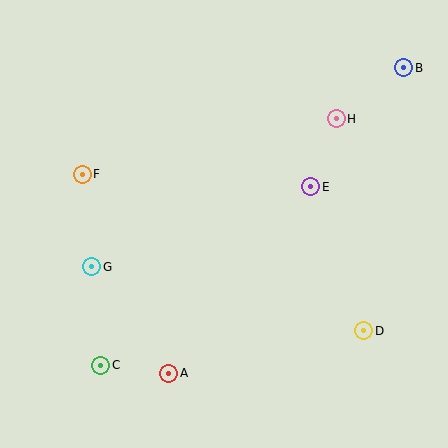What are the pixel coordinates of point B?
Point B is at (404, 68).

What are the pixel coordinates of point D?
Point D is at (364, 331).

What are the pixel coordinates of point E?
Point E is at (311, 187).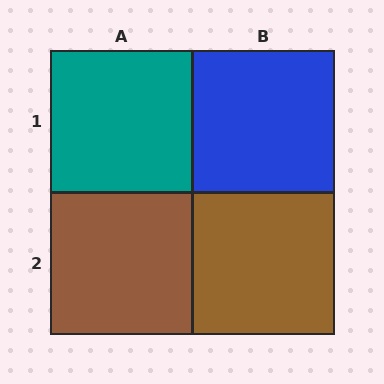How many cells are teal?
1 cell is teal.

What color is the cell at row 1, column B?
Blue.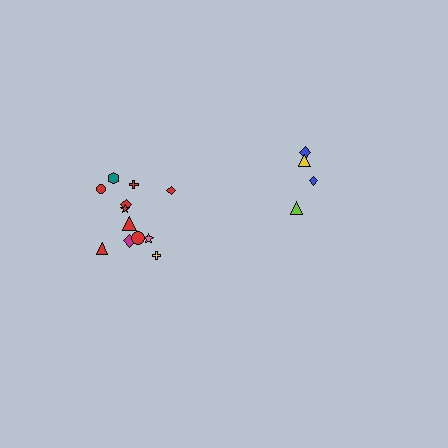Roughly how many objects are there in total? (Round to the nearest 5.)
Roughly 15 objects in total.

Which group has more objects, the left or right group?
The left group.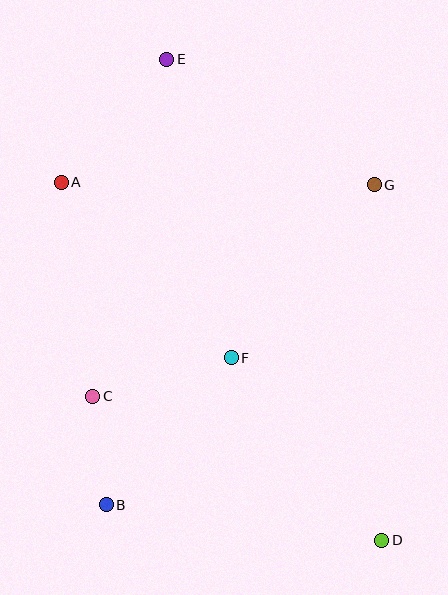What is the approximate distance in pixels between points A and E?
The distance between A and E is approximately 162 pixels.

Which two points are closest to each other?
Points B and C are closest to each other.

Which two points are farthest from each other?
Points D and E are farthest from each other.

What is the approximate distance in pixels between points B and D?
The distance between B and D is approximately 277 pixels.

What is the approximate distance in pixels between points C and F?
The distance between C and F is approximately 144 pixels.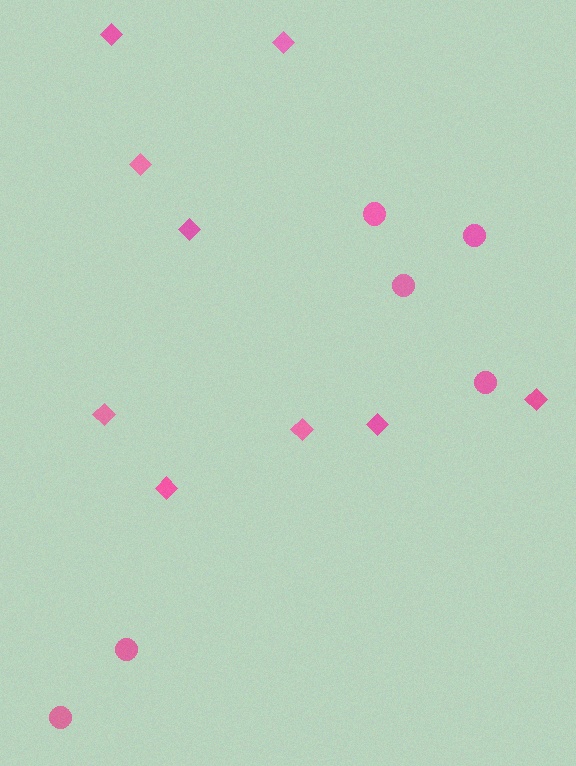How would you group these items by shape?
There are 2 groups: one group of circles (6) and one group of diamonds (9).